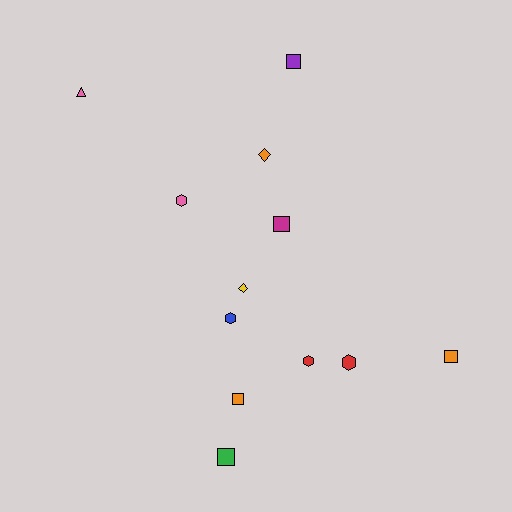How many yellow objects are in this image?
There is 1 yellow object.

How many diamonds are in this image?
There are 2 diamonds.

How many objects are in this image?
There are 12 objects.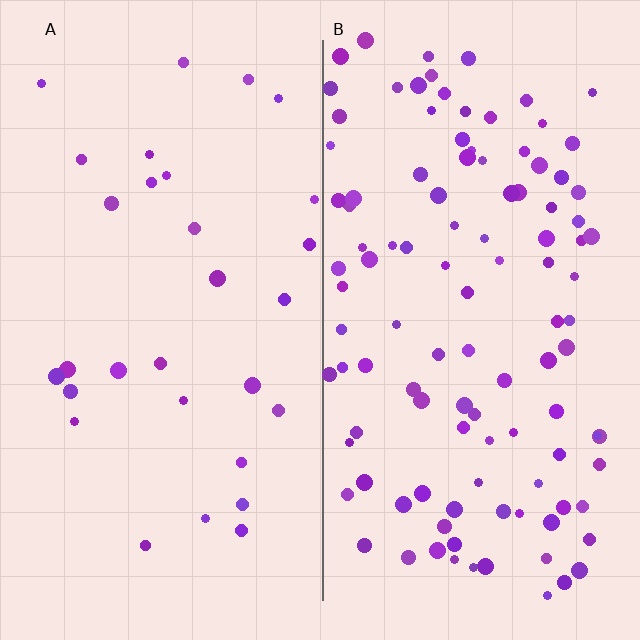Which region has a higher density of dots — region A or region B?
B (the right).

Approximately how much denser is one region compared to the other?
Approximately 3.7× — region B over region A.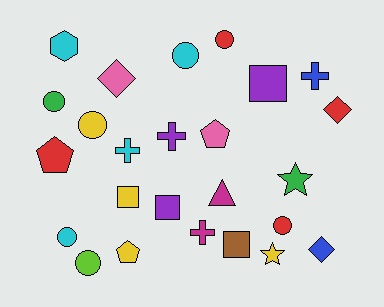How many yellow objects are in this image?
There are 4 yellow objects.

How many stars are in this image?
There are 2 stars.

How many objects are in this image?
There are 25 objects.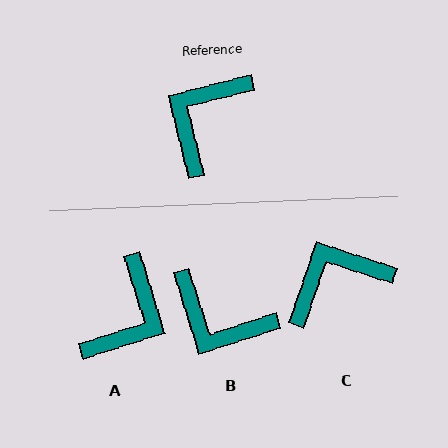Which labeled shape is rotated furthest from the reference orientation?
A, about 177 degrees away.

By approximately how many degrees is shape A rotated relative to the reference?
Approximately 177 degrees clockwise.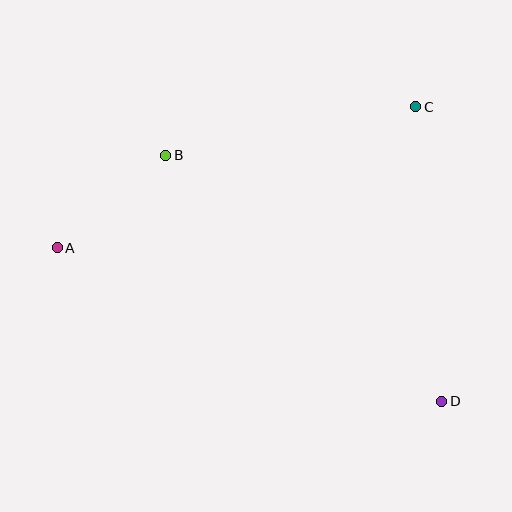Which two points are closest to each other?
Points A and B are closest to each other.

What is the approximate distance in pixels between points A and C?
The distance between A and C is approximately 385 pixels.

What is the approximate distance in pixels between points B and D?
The distance between B and D is approximately 370 pixels.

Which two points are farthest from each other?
Points A and D are farthest from each other.